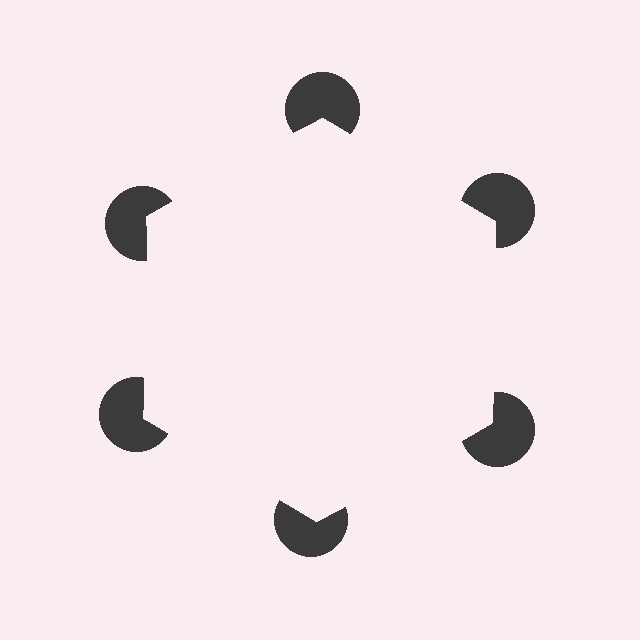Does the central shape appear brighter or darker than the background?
It typically appears slightly brighter than the background, even though no actual brightness change is drawn.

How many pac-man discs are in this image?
There are 6 — one at each vertex of the illusory hexagon.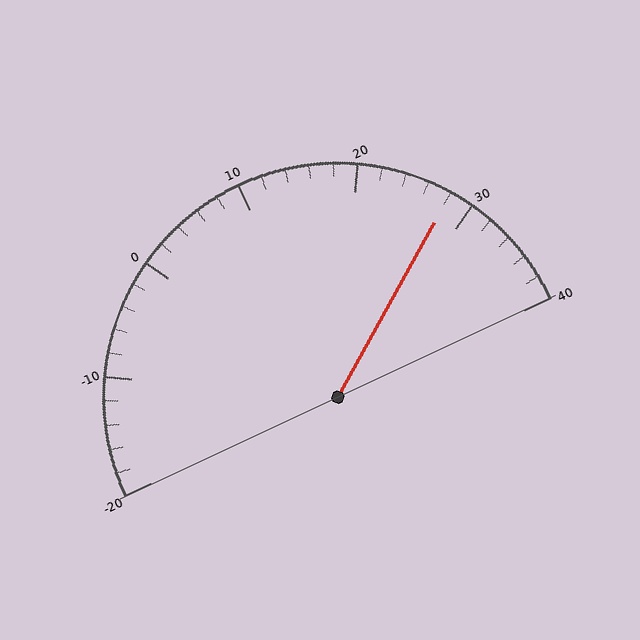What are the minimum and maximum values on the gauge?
The gauge ranges from -20 to 40.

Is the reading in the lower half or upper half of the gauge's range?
The reading is in the upper half of the range (-20 to 40).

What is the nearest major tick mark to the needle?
The nearest major tick mark is 30.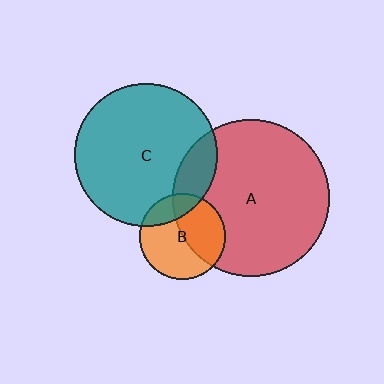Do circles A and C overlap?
Yes.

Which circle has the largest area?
Circle A (red).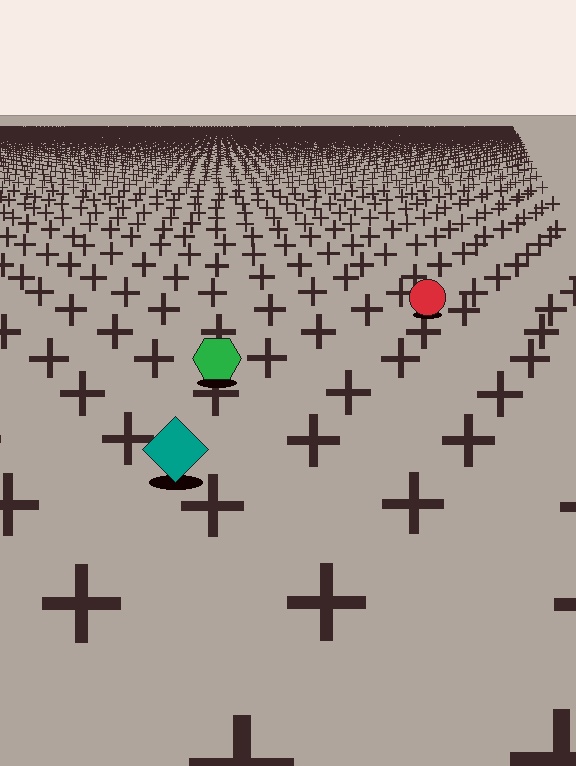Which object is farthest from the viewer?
The red circle is farthest from the viewer. It appears smaller and the ground texture around it is denser.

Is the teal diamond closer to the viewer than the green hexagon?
Yes. The teal diamond is closer — you can tell from the texture gradient: the ground texture is coarser near it.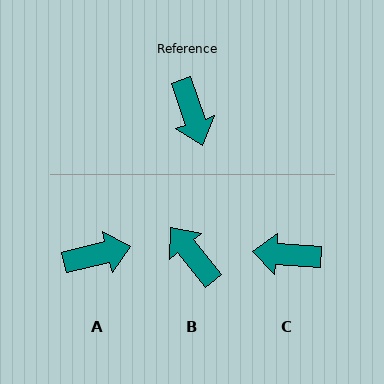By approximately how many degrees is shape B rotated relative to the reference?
Approximately 160 degrees clockwise.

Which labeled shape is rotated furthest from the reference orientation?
B, about 160 degrees away.